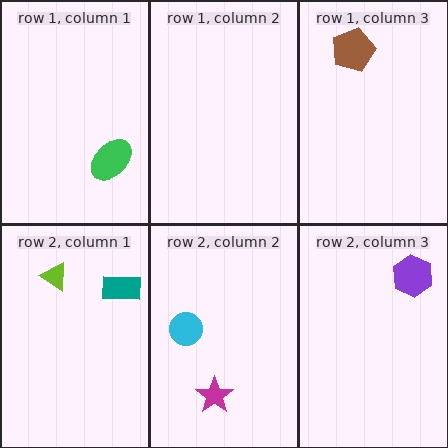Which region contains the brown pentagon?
The row 1, column 3 region.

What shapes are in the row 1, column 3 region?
The brown pentagon.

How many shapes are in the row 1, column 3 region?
1.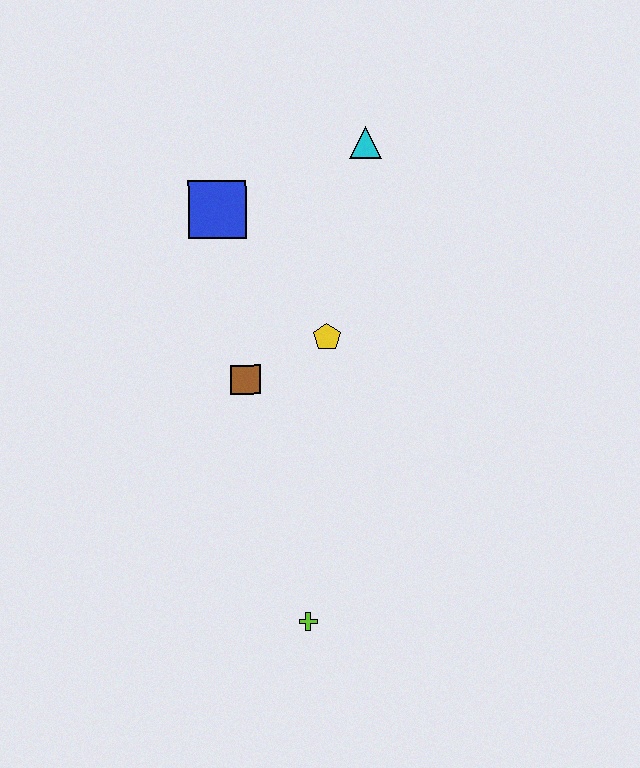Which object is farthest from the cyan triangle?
The lime cross is farthest from the cyan triangle.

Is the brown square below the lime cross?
No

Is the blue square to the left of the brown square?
Yes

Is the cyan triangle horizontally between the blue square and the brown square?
No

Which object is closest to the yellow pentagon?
The brown square is closest to the yellow pentagon.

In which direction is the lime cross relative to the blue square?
The lime cross is below the blue square.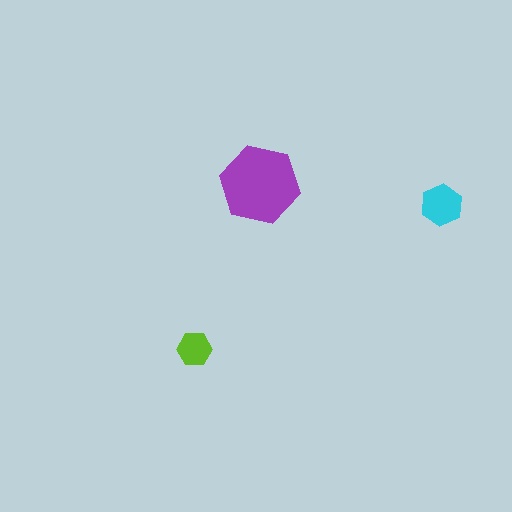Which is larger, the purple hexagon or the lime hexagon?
The purple one.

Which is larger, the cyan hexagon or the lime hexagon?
The cyan one.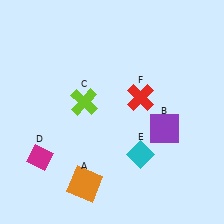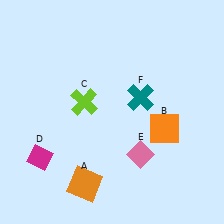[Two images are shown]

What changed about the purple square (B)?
In Image 1, B is purple. In Image 2, it changed to orange.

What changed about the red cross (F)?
In Image 1, F is red. In Image 2, it changed to teal.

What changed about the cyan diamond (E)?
In Image 1, E is cyan. In Image 2, it changed to pink.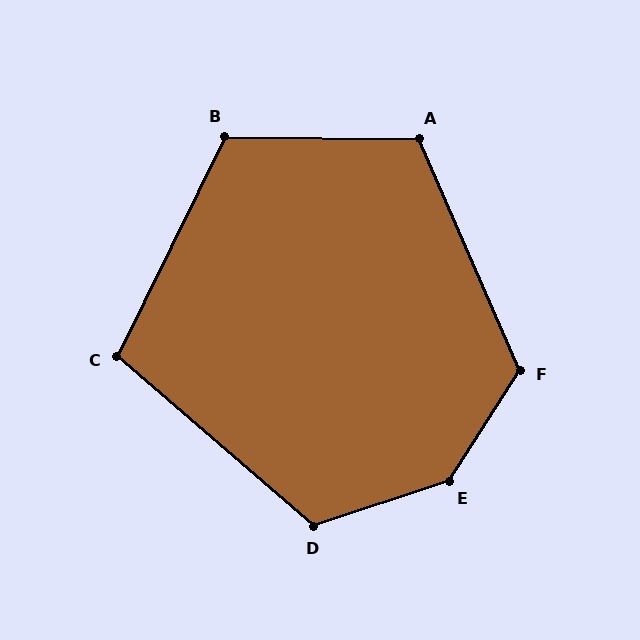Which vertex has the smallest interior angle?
C, at approximately 105 degrees.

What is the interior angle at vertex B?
Approximately 115 degrees (obtuse).